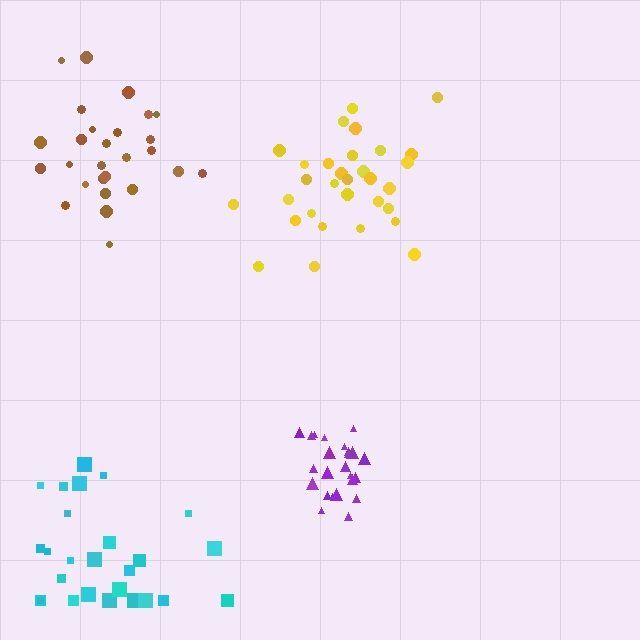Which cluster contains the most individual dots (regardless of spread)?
Yellow (31).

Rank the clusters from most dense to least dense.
purple, brown, yellow, cyan.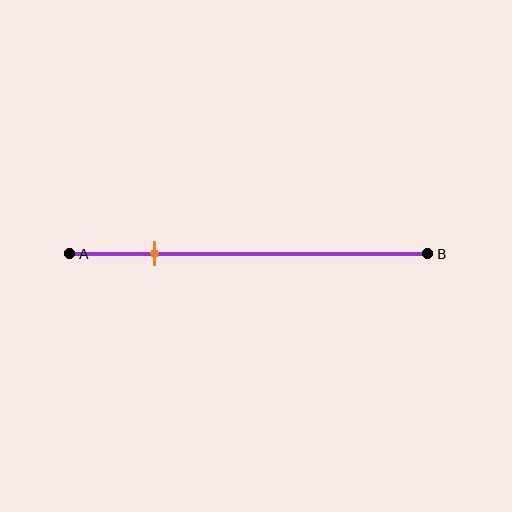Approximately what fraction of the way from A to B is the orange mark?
The orange mark is approximately 25% of the way from A to B.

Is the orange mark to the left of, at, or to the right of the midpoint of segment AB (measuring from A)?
The orange mark is to the left of the midpoint of segment AB.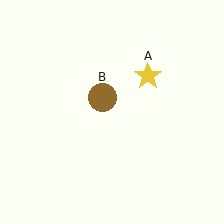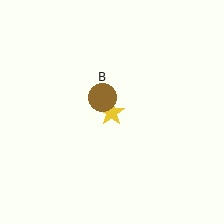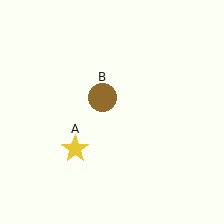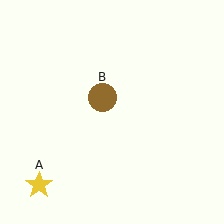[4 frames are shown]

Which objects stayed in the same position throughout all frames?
Brown circle (object B) remained stationary.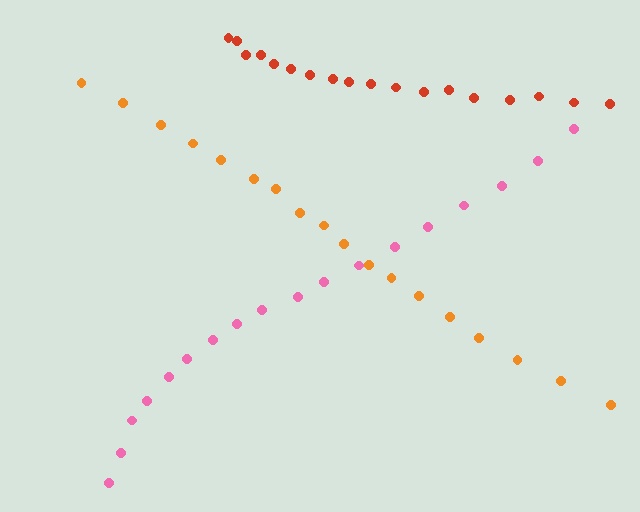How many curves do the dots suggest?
There are 3 distinct paths.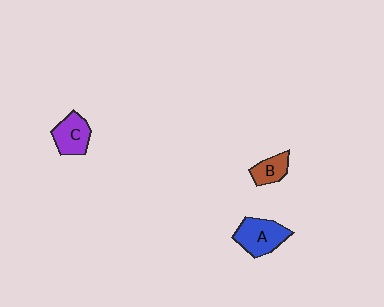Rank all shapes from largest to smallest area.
From largest to smallest: A (blue), C (purple), B (brown).